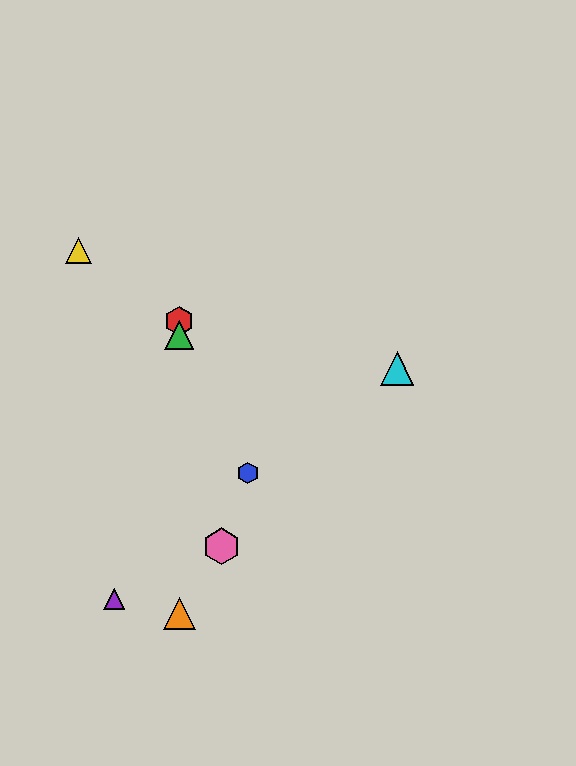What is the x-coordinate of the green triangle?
The green triangle is at x≈179.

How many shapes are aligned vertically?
3 shapes (the red hexagon, the green triangle, the orange triangle) are aligned vertically.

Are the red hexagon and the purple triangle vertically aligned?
No, the red hexagon is at x≈179 and the purple triangle is at x≈114.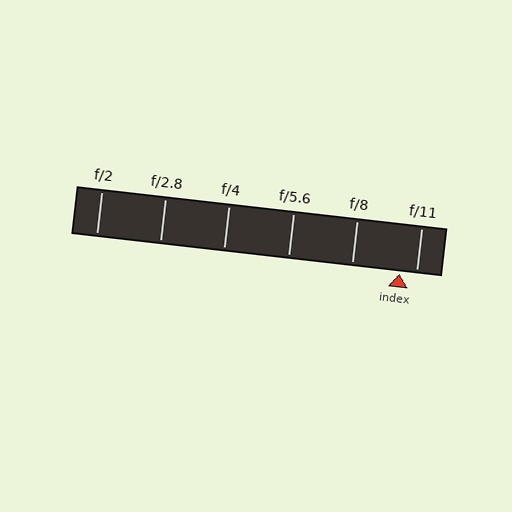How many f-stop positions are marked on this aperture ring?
There are 6 f-stop positions marked.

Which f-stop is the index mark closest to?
The index mark is closest to f/11.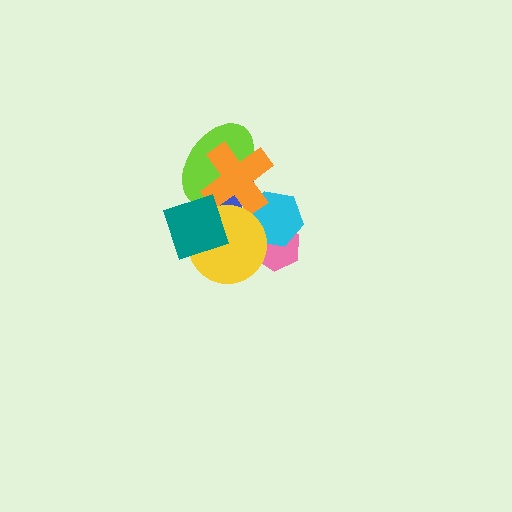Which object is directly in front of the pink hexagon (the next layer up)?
The cyan hexagon is directly in front of the pink hexagon.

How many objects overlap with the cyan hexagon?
4 objects overlap with the cyan hexagon.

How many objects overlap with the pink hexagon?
3 objects overlap with the pink hexagon.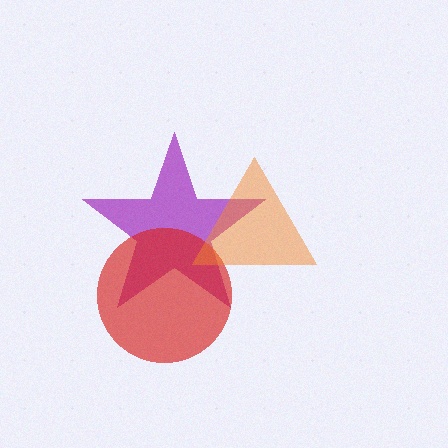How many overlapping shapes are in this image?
There are 3 overlapping shapes in the image.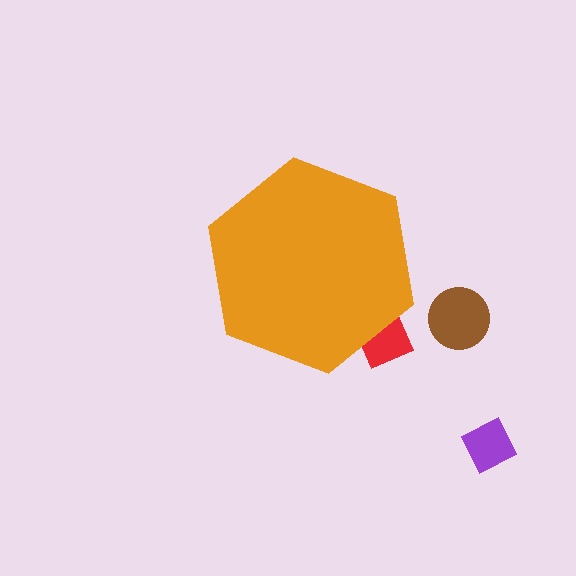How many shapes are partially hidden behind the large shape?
1 shape is partially hidden.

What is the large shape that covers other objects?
An orange hexagon.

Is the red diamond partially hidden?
Yes, the red diamond is partially hidden behind the orange hexagon.